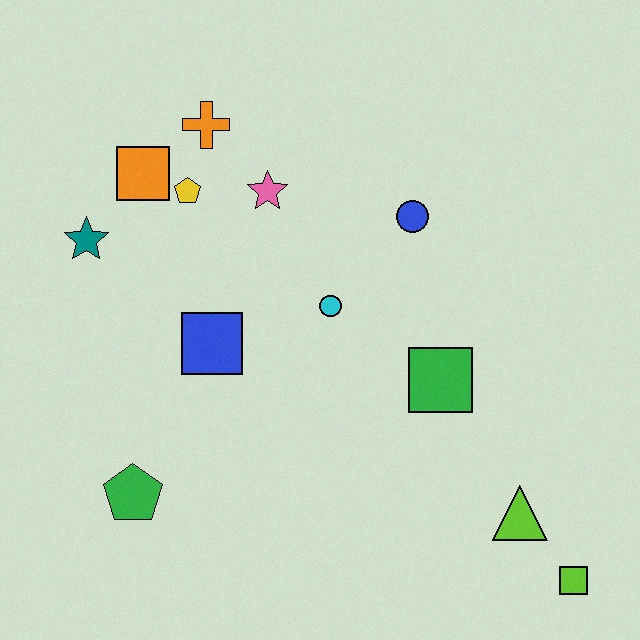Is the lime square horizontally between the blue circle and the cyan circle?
No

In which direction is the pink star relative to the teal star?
The pink star is to the right of the teal star.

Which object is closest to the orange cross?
The yellow pentagon is closest to the orange cross.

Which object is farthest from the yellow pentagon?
The lime square is farthest from the yellow pentagon.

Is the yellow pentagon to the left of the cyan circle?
Yes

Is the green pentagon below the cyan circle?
Yes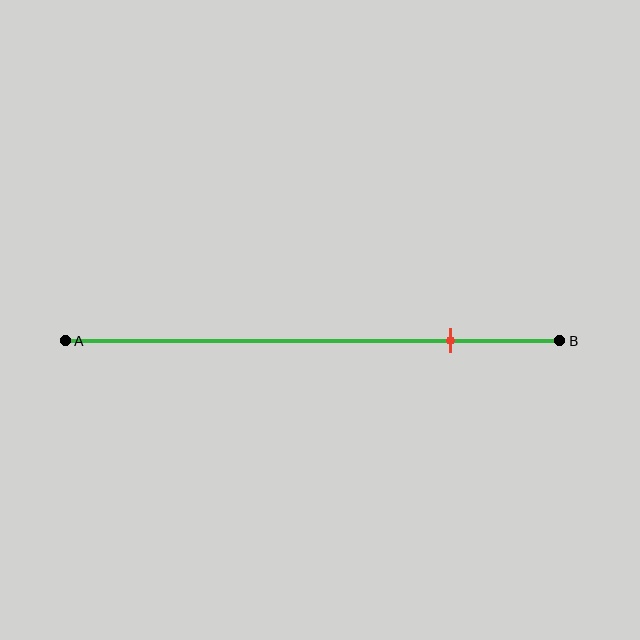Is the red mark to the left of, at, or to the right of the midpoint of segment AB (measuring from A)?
The red mark is to the right of the midpoint of segment AB.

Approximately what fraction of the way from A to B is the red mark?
The red mark is approximately 80% of the way from A to B.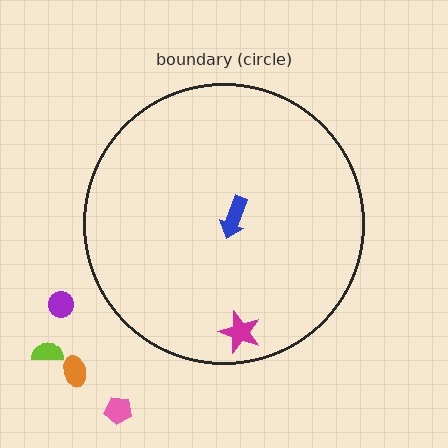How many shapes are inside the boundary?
2 inside, 4 outside.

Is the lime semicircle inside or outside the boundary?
Outside.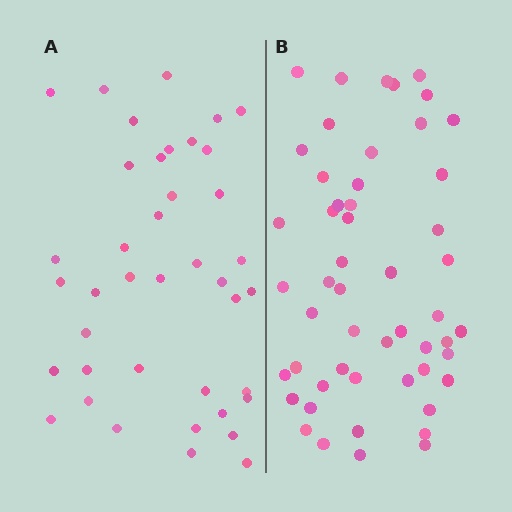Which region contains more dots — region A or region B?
Region B (the right region) has more dots.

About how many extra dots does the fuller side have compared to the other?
Region B has roughly 12 or so more dots than region A.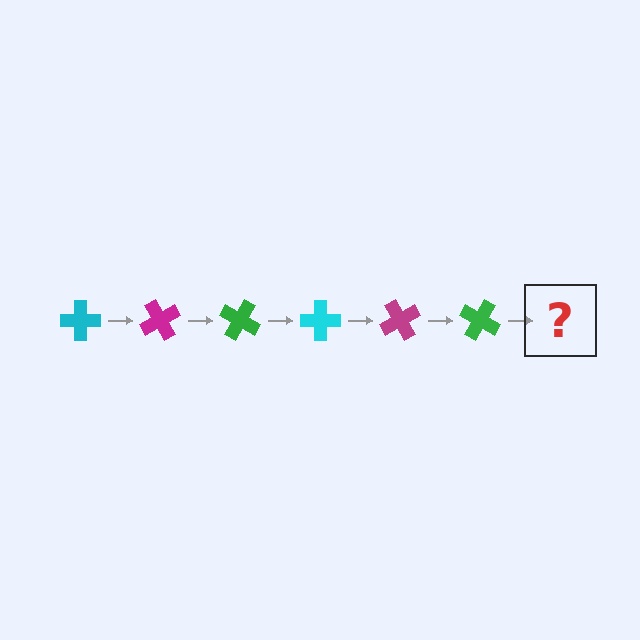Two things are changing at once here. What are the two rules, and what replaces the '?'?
The two rules are that it rotates 60 degrees each step and the color cycles through cyan, magenta, and green. The '?' should be a cyan cross, rotated 360 degrees from the start.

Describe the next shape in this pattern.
It should be a cyan cross, rotated 360 degrees from the start.